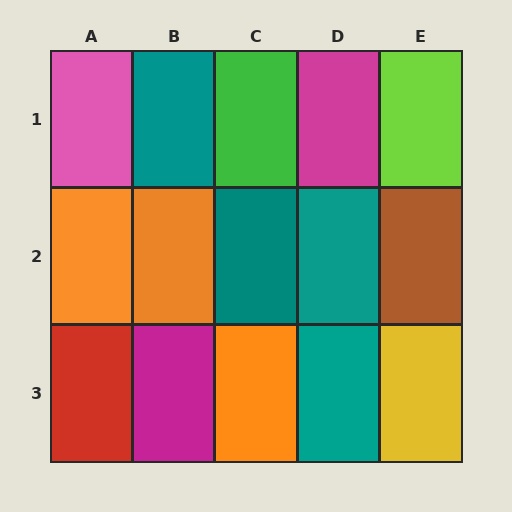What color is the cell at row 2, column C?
Teal.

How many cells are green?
1 cell is green.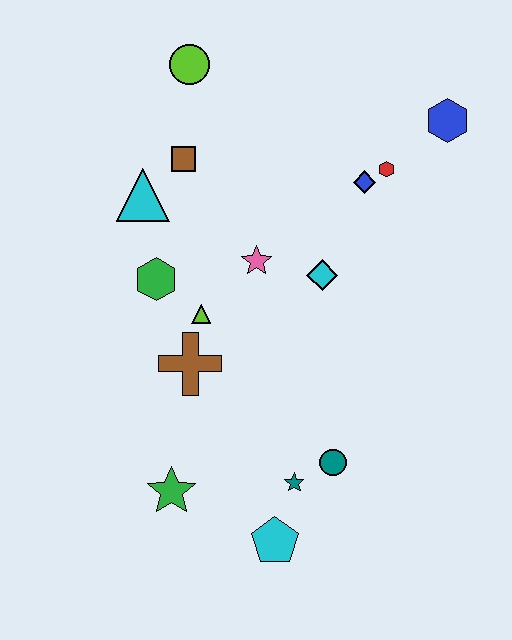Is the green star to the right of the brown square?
No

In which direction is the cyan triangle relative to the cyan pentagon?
The cyan triangle is above the cyan pentagon.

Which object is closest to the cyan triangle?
The brown square is closest to the cyan triangle.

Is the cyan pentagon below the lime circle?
Yes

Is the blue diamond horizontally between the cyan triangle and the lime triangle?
No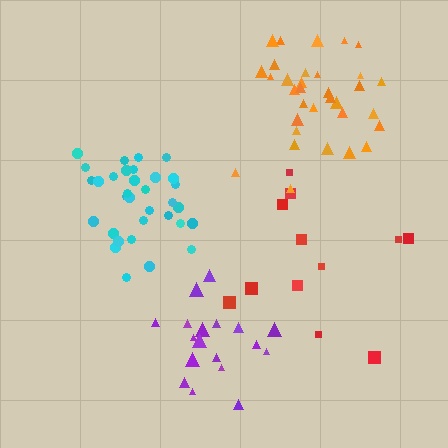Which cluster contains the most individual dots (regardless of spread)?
Cyan (33).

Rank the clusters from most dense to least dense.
cyan, orange, purple, red.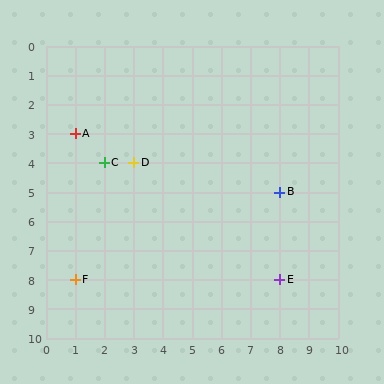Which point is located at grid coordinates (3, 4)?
Point D is at (3, 4).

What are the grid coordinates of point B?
Point B is at grid coordinates (8, 5).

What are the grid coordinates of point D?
Point D is at grid coordinates (3, 4).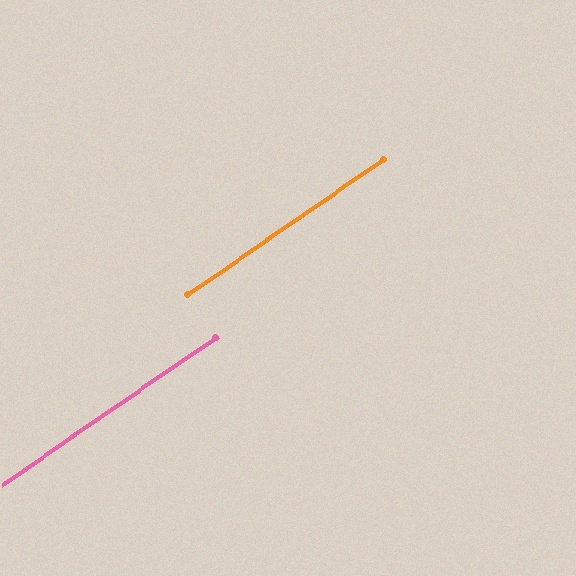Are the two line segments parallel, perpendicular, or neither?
Parallel — their directions differ by only 0.1°.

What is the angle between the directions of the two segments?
Approximately 0 degrees.